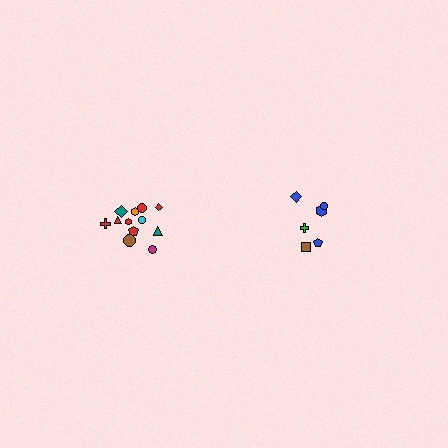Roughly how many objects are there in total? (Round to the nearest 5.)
Roughly 20 objects in total.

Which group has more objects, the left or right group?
The left group.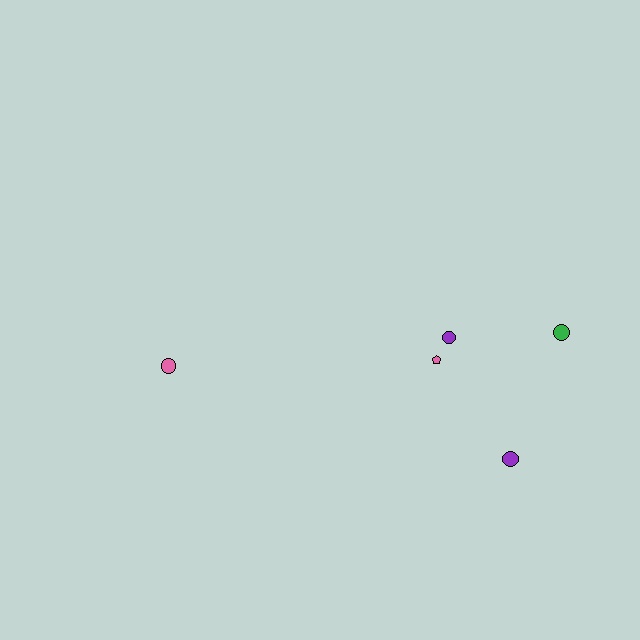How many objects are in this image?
There are 5 objects.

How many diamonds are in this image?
There are no diamonds.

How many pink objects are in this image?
There are 2 pink objects.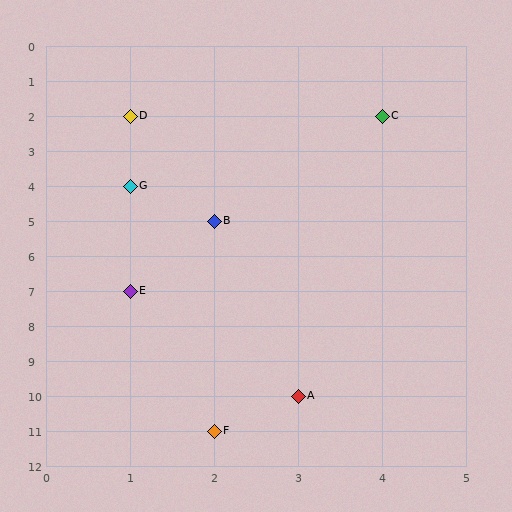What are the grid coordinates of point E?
Point E is at grid coordinates (1, 7).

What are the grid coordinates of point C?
Point C is at grid coordinates (4, 2).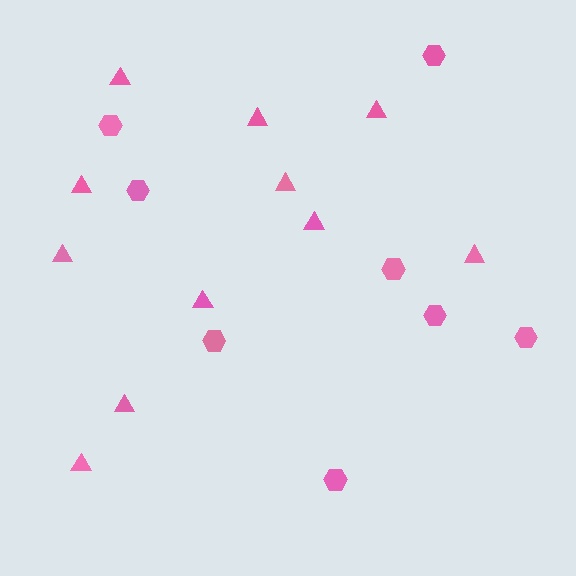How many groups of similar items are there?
There are 2 groups: one group of hexagons (8) and one group of triangles (11).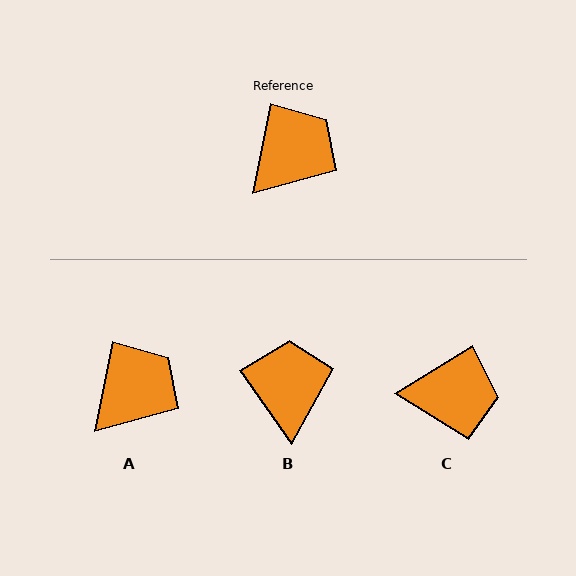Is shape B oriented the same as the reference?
No, it is off by about 46 degrees.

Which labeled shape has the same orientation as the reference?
A.